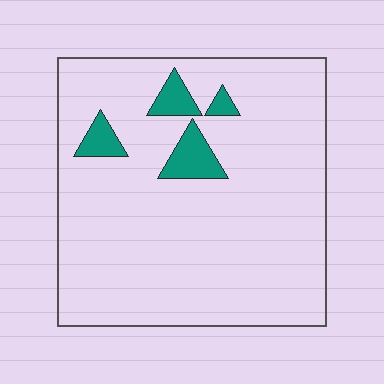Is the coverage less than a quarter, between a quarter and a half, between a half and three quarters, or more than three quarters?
Less than a quarter.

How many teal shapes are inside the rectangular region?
4.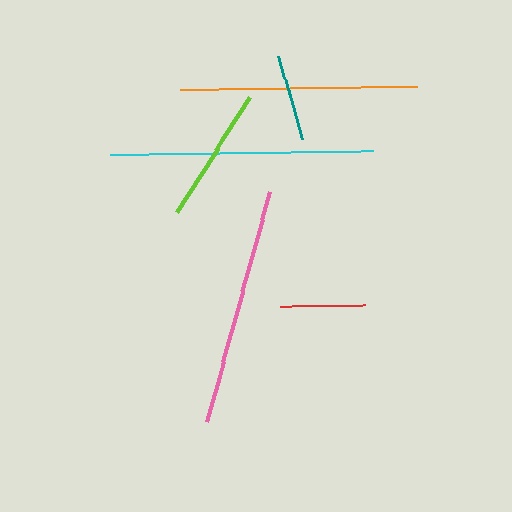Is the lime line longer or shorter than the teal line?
The lime line is longer than the teal line.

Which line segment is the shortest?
The red line is the shortest at approximately 85 pixels.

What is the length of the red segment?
The red segment is approximately 85 pixels long.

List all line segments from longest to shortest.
From longest to shortest: cyan, pink, orange, lime, teal, red.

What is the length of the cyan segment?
The cyan segment is approximately 263 pixels long.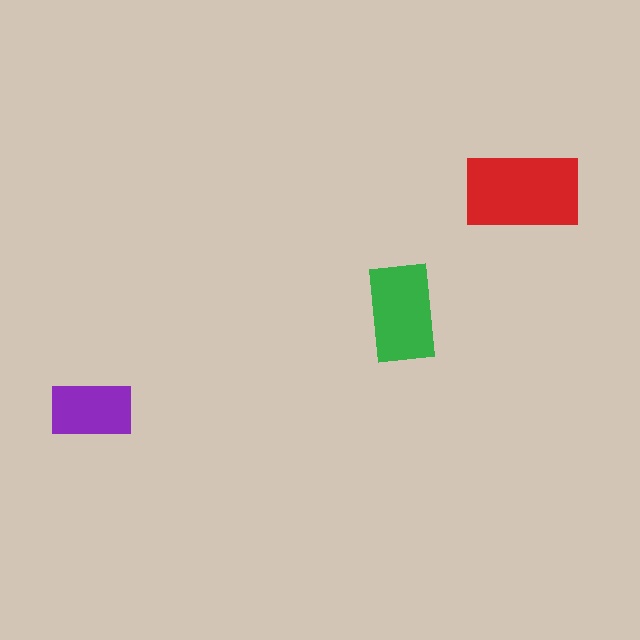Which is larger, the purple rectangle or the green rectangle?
The green one.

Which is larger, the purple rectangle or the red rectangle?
The red one.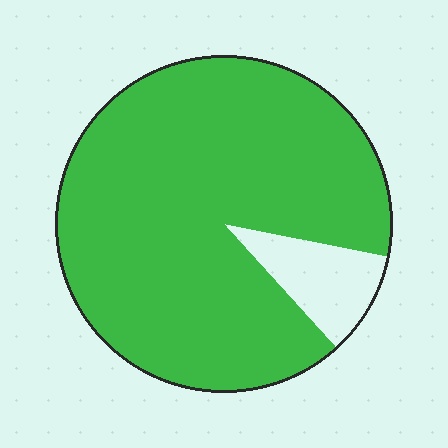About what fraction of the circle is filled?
About nine tenths (9/10).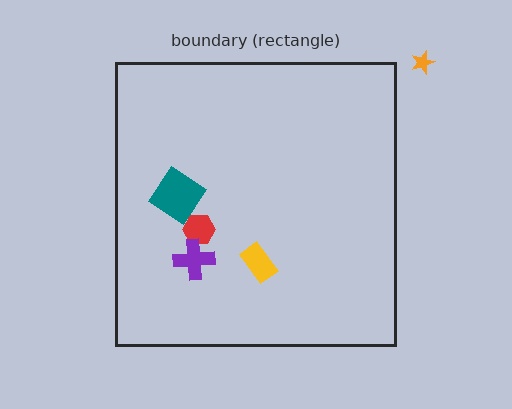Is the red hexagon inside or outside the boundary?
Inside.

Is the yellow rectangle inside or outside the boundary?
Inside.